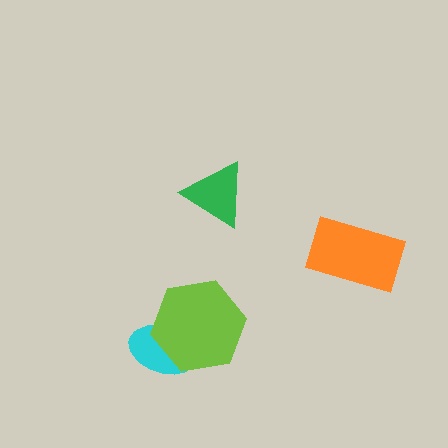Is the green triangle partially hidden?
No, no other shape covers it.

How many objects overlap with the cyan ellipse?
1 object overlaps with the cyan ellipse.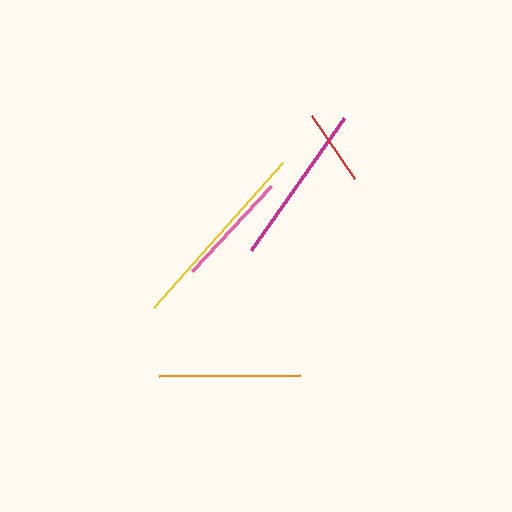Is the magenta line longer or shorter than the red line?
The magenta line is longer than the red line.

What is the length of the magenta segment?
The magenta segment is approximately 162 pixels long.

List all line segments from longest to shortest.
From longest to shortest: yellow, magenta, orange, pink, red.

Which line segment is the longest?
The yellow line is the longest at approximately 194 pixels.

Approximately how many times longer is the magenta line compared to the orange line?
The magenta line is approximately 1.2 times the length of the orange line.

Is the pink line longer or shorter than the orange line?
The orange line is longer than the pink line.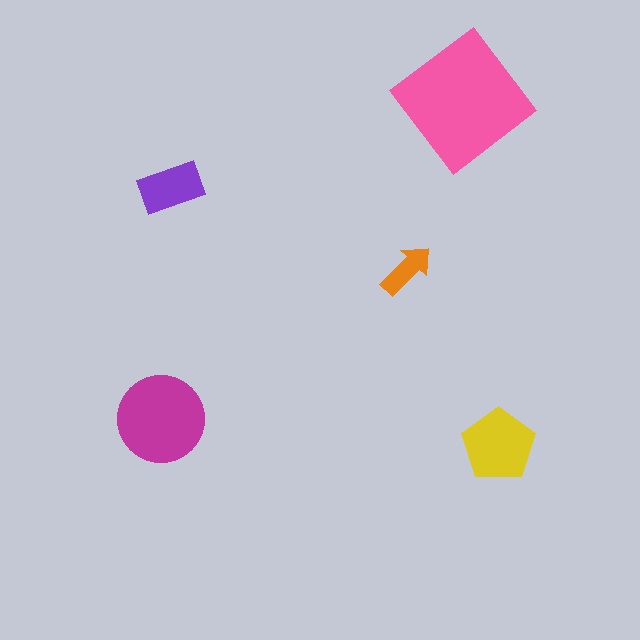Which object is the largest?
The pink diamond.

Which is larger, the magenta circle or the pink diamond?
The pink diamond.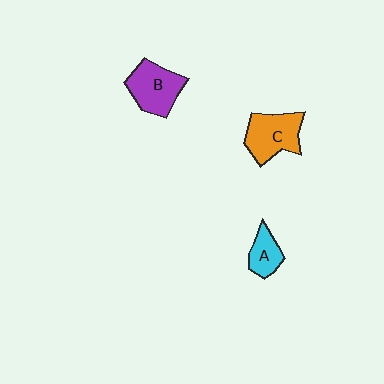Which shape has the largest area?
Shape C (orange).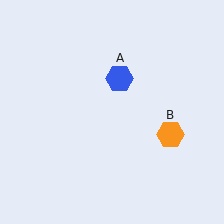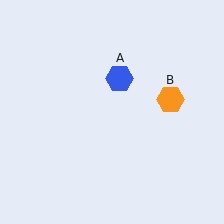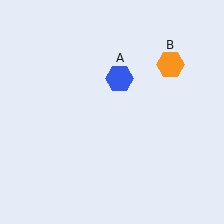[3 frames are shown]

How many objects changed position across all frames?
1 object changed position: orange hexagon (object B).